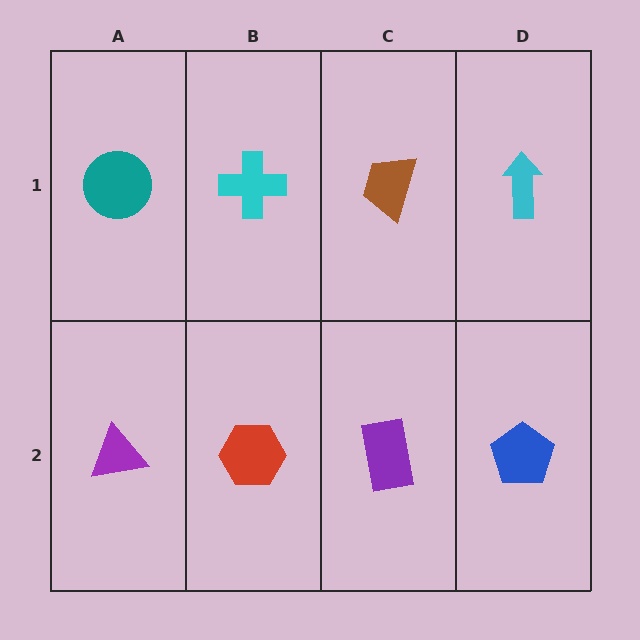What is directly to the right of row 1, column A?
A cyan cross.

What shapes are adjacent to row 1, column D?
A blue pentagon (row 2, column D), a brown trapezoid (row 1, column C).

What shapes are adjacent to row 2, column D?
A cyan arrow (row 1, column D), a purple rectangle (row 2, column C).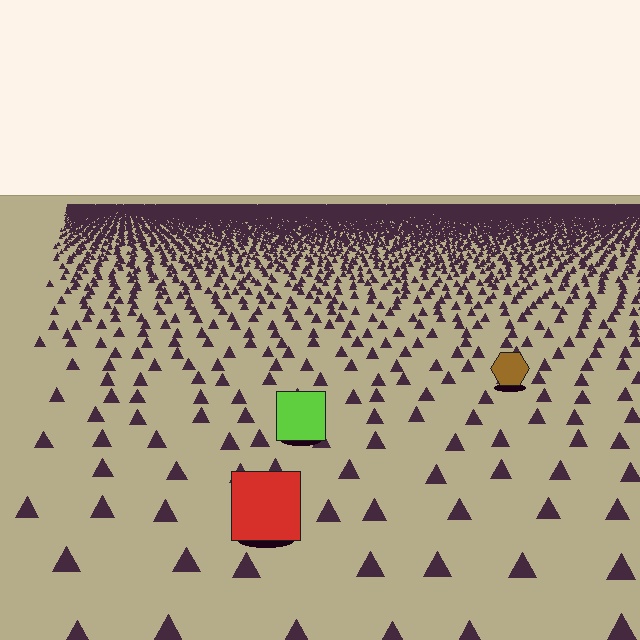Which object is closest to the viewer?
The red square is closest. The texture marks near it are larger and more spread out.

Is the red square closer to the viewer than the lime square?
Yes. The red square is closer — you can tell from the texture gradient: the ground texture is coarser near it.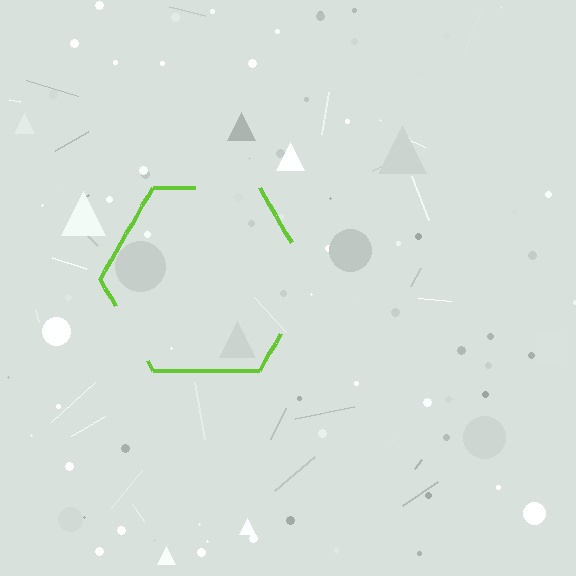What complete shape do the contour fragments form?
The contour fragments form a hexagon.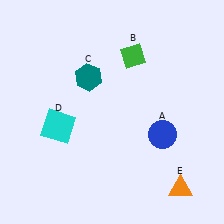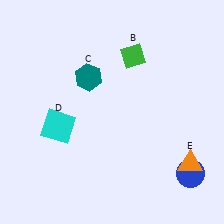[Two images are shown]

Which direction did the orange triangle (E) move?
The orange triangle (E) moved up.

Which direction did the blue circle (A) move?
The blue circle (A) moved down.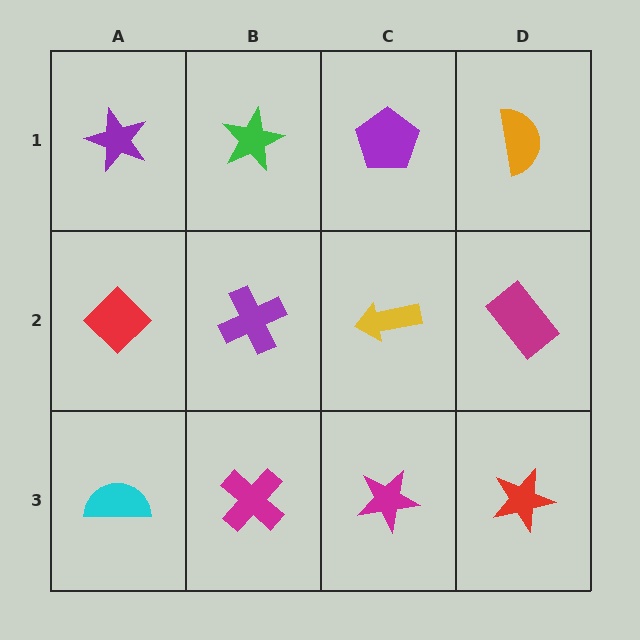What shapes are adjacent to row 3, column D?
A magenta rectangle (row 2, column D), a magenta star (row 3, column C).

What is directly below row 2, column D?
A red star.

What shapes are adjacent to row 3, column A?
A red diamond (row 2, column A), a magenta cross (row 3, column B).